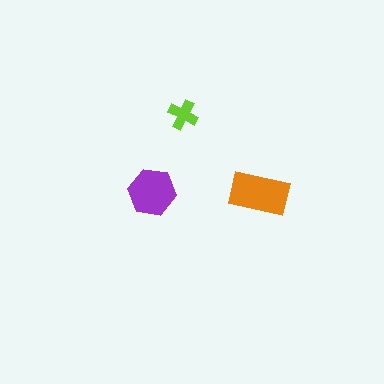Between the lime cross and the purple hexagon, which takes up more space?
The purple hexagon.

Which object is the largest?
The orange rectangle.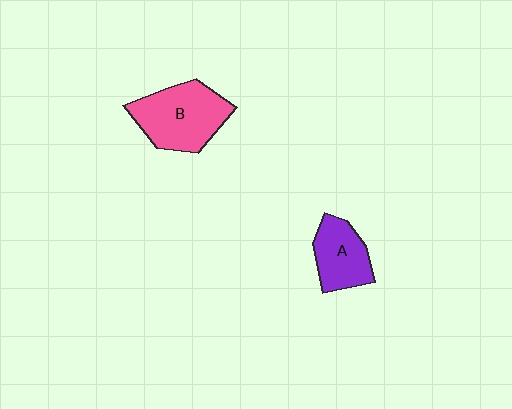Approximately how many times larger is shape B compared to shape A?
Approximately 1.5 times.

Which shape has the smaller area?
Shape A (purple).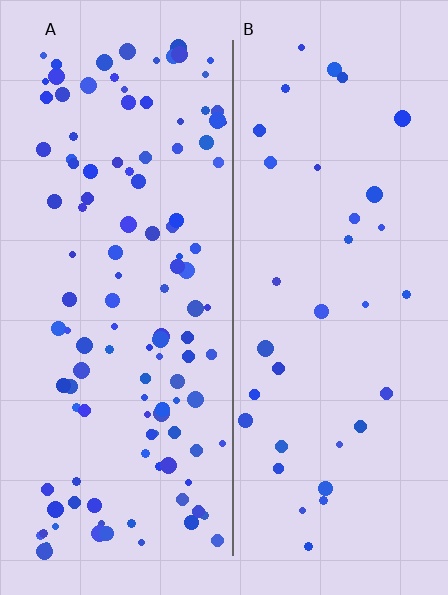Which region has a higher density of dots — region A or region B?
A (the left).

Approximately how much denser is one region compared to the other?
Approximately 3.4× — region A over region B.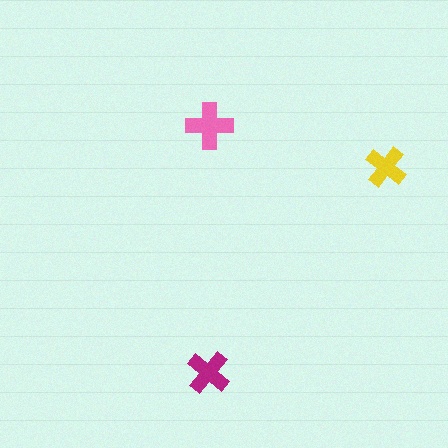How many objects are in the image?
There are 3 objects in the image.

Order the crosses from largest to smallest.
the pink one, the magenta one, the yellow one.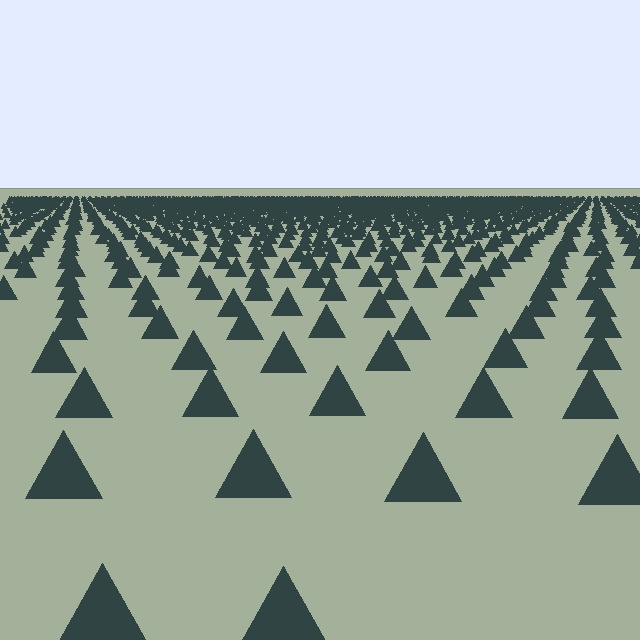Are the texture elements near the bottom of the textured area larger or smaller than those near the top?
Larger. Near the bottom, elements are closer to the viewer and appear at a bigger on-screen size.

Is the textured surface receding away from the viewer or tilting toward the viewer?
The surface is receding away from the viewer. Texture elements get smaller and denser toward the top.